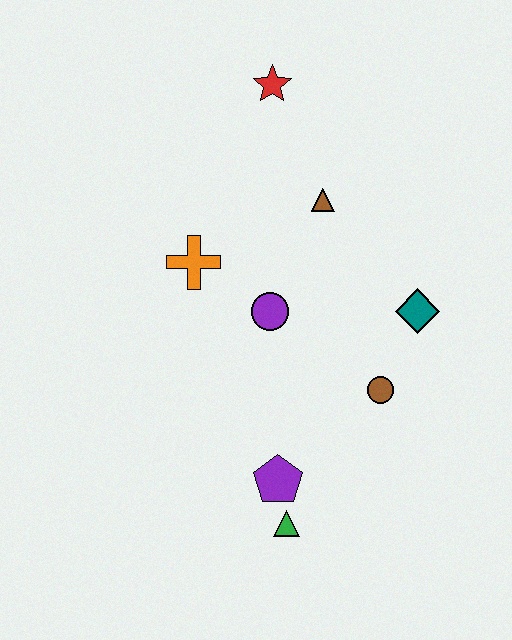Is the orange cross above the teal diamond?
Yes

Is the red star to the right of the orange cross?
Yes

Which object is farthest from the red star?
The green triangle is farthest from the red star.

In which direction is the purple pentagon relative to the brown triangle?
The purple pentagon is below the brown triangle.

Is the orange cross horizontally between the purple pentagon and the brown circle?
No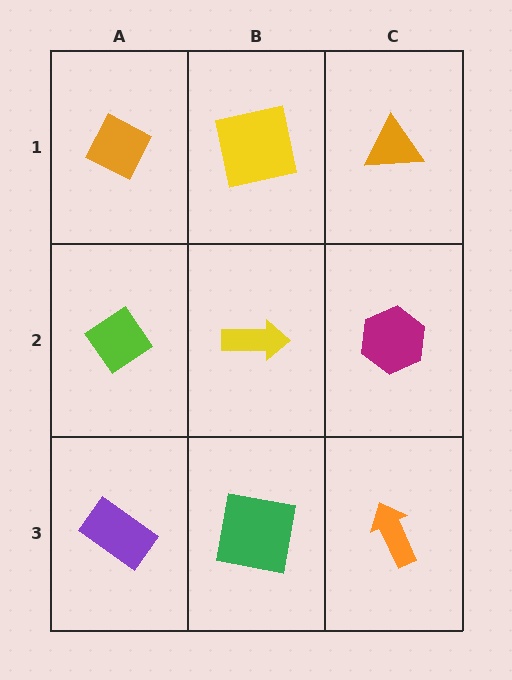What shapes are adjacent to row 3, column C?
A magenta hexagon (row 2, column C), a green square (row 3, column B).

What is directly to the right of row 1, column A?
A yellow square.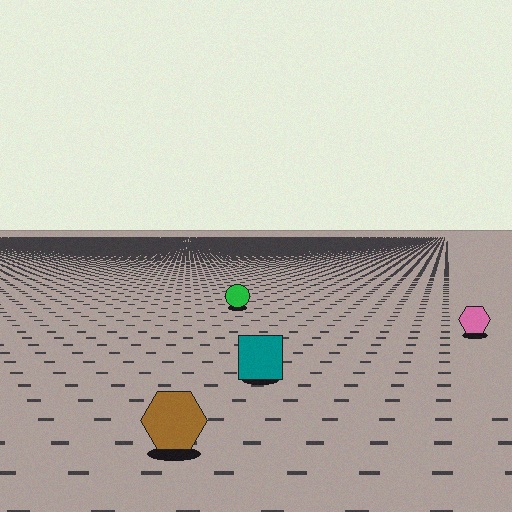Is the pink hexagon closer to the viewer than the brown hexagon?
No. The brown hexagon is closer — you can tell from the texture gradient: the ground texture is coarser near it.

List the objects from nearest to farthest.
From nearest to farthest: the brown hexagon, the teal square, the pink hexagon, the green circle.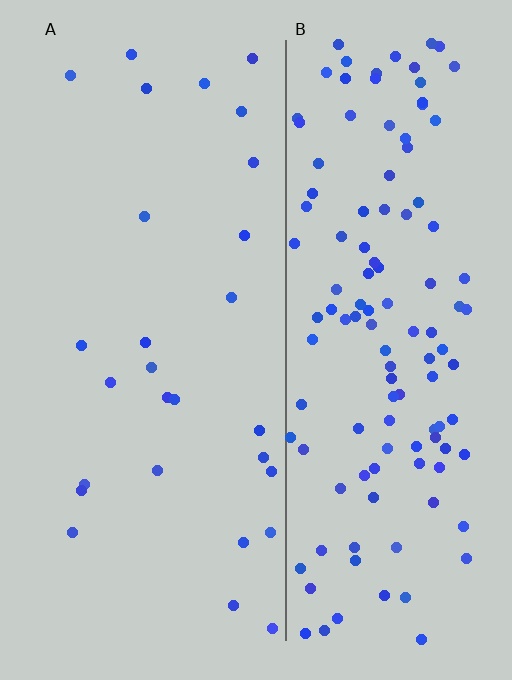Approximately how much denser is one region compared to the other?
Approximately 4.7× — region B over region A.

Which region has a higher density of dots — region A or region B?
B (the right).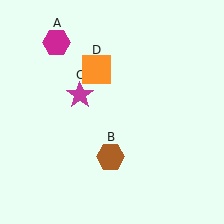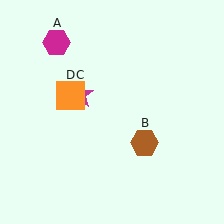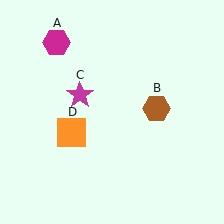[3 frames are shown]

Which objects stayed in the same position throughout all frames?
Magenta hexagon (object A) and magenta star (object C) remained stationary.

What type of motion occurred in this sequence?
The brown hexagon (object B), orange square (object D) rotated counterclockwise around the center of the scene.